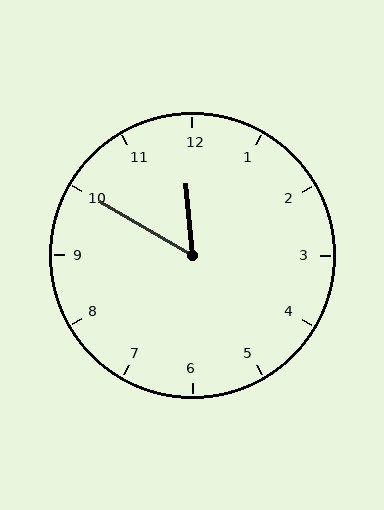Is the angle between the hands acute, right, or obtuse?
It is acute.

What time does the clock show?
11:50.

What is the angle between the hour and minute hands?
Approximately 55 degrees.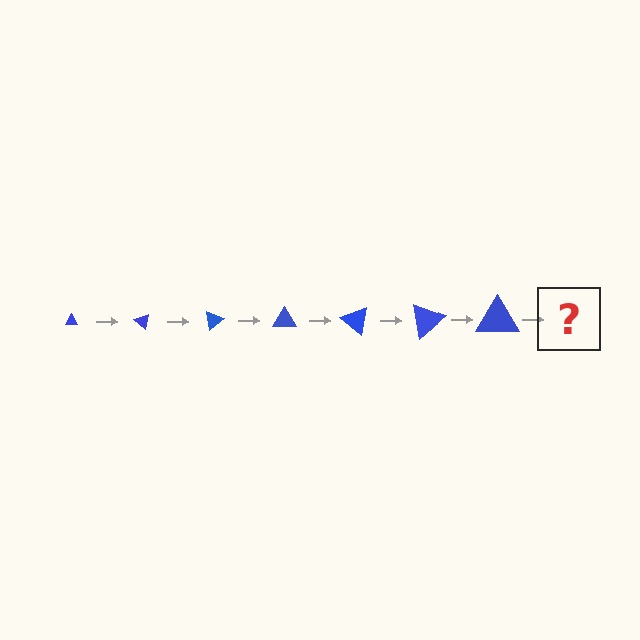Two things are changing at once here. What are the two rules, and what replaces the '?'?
The two rules are that the triangle grows larger each step and it rotates 40 degrees each step. The '?' should be a triangle, larger than the previous one and rotated 280 degrees from the start.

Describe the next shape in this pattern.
It should be a triangle, larger than the previous one and rotated 280 degrees from the start.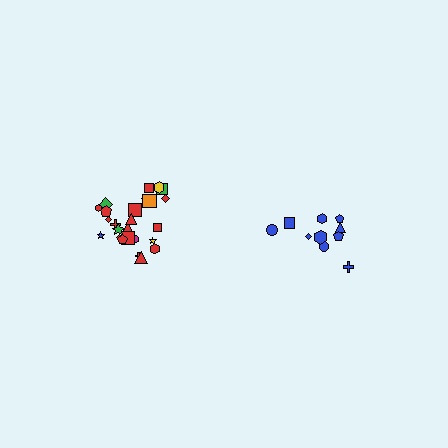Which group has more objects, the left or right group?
The left group.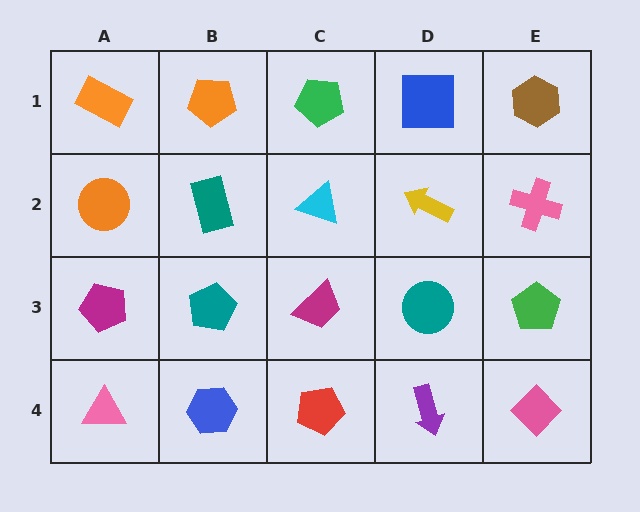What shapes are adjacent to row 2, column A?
An orange rectangle (row 1, column A), a magenta pentagon (row 3, column A), a teal rectangle (row 2, column B).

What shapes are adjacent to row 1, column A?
An orange circle (row 2, column A), an orange pentagon (row 1, column B).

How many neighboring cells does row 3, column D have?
4.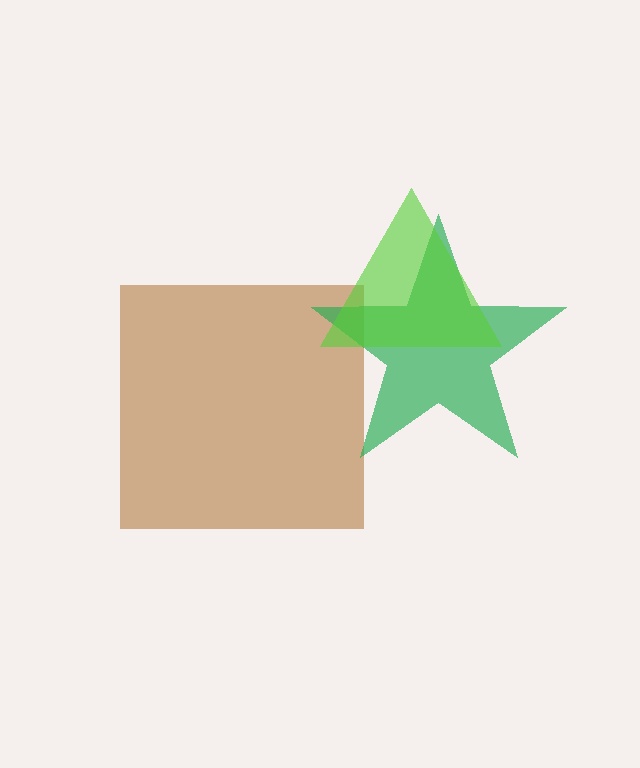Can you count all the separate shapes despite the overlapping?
Yes, there are 3 separate shapes.